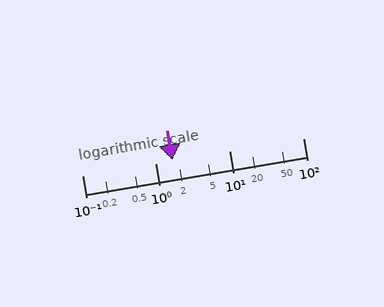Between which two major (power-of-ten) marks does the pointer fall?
The pointer is between 1 and 10.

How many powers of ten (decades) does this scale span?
The scale spans 3 decades, from 0.1 to 100.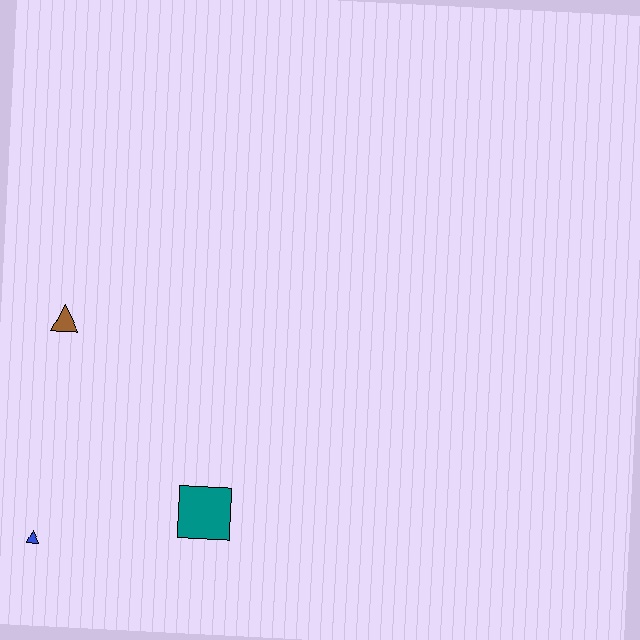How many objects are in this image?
There are 3 objects.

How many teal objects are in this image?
There is 1 teal object.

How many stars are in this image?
There are no stars.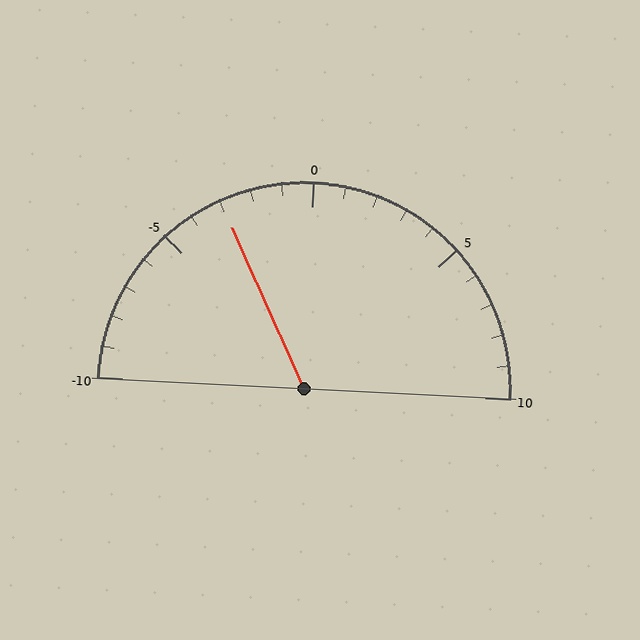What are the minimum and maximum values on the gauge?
The gauge ranges from -10 to 10.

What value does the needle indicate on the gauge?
The needle indicates approximately -3.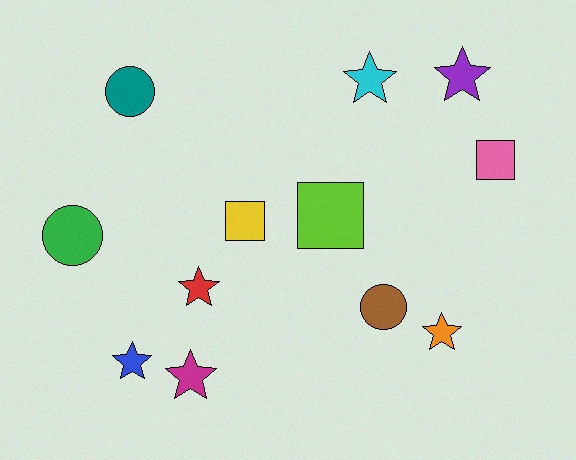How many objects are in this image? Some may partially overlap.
There are 12 objects.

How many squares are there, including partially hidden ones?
There are 3 squares.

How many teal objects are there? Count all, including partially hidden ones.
There is 1 teal object.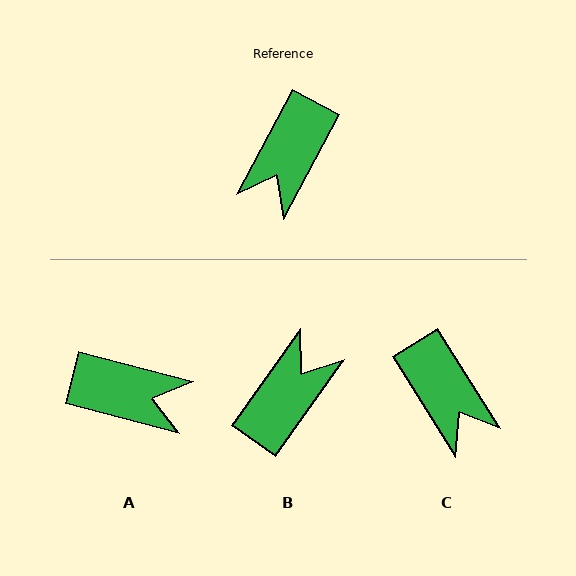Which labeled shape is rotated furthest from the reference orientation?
B, about 173 degrees away.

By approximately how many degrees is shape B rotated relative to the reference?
Approximately 173 degrees counter-clockwise.